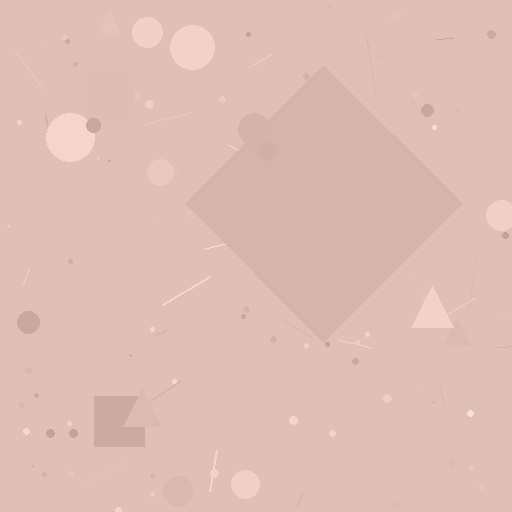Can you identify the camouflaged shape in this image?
The camouflaged shape is a diamond.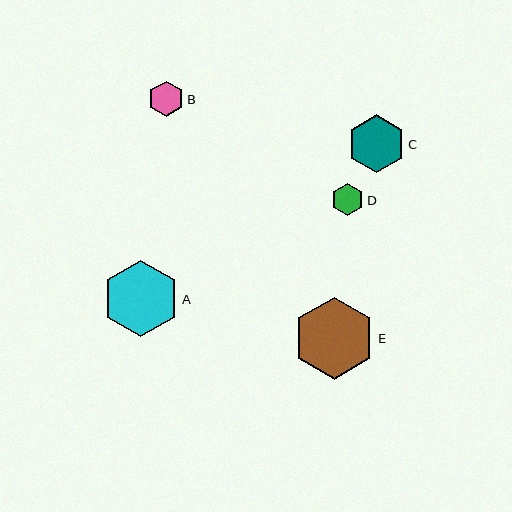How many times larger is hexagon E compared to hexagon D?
Hexagon E is approximately 2.5 times the size of hexagon D.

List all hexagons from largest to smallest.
From largest to smallest: E, A, C, B, D.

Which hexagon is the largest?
Hexagon E is the largest with a size of approximately 82 pixels.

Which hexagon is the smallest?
Hexagon D is the smallest with a size of approximately 32 pixels.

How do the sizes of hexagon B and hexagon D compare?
Hexagon B and hexagon D are approximately the same size.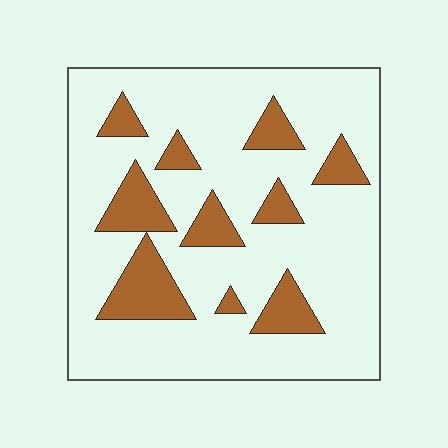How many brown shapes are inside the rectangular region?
10.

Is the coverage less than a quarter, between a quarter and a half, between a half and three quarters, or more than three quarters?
Less than a quarter.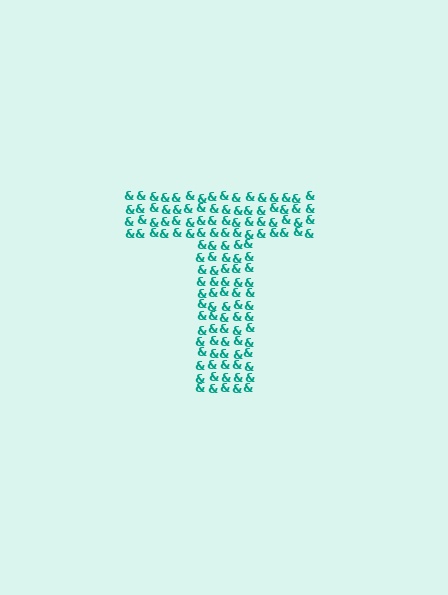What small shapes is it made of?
It is made of small ampersands.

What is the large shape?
The large shape is the letter T.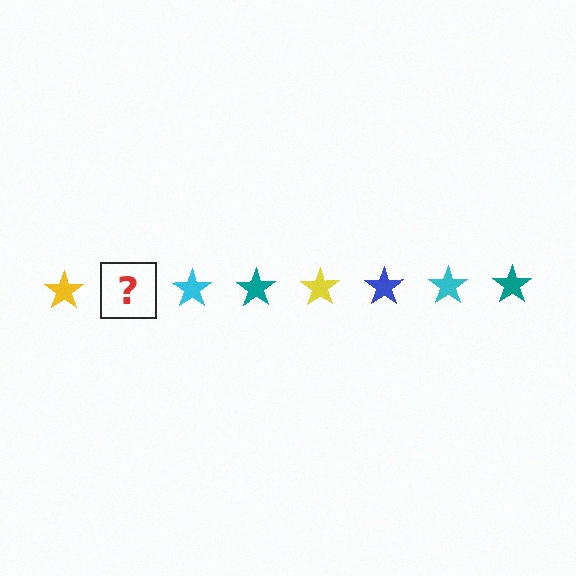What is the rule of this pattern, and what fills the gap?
The rule is that the pattern cycles through yellow, blue, cyan, teal stars. The gap should be filled with a blue star.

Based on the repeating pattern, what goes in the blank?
The blank should be a blue star.